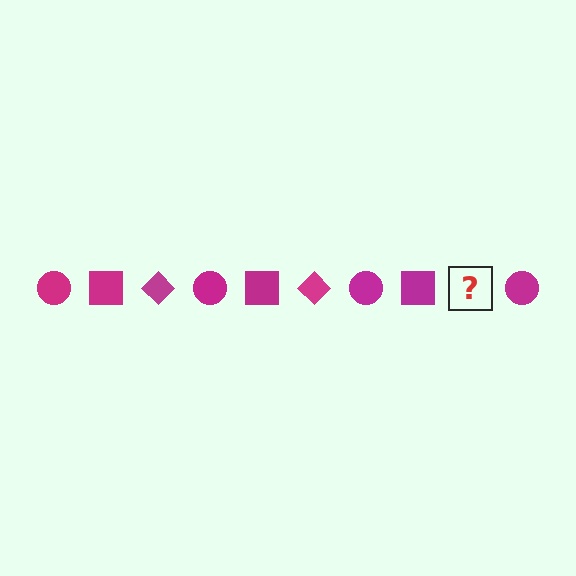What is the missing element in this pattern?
The missing element is a magenta diamond.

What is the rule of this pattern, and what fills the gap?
The rule is that the pattern cycles through circle, square, diamond shapes in magenta. The gap should be filled with a magenta diamond.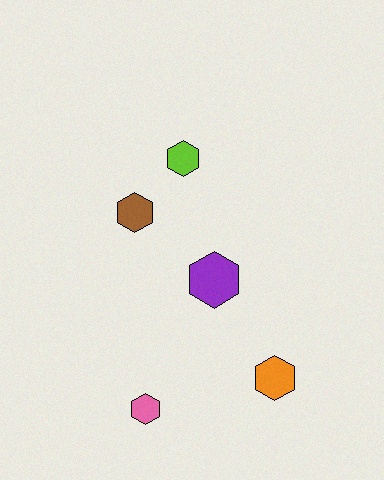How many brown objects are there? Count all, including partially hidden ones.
There is 1 brown object.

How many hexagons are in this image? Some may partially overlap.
There are 5 hexagons.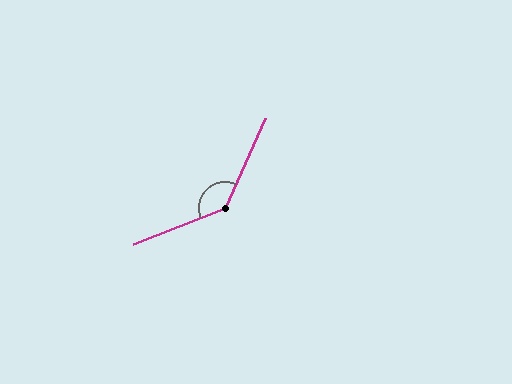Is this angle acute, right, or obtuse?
It is obtuse.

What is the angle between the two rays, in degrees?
Approximately 136 degrees.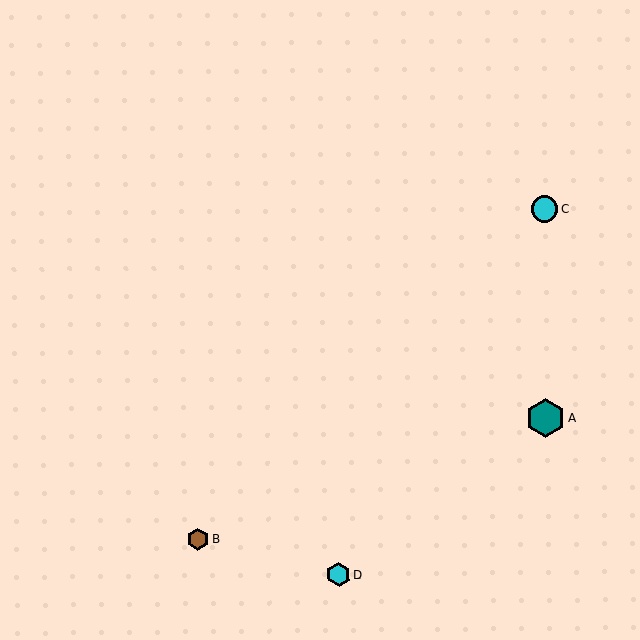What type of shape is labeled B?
Shape B is a brown hexagon.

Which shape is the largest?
The teal hexagon (labeled A) is the largest.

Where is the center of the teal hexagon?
The center of the teal hexagon is at (545, 418).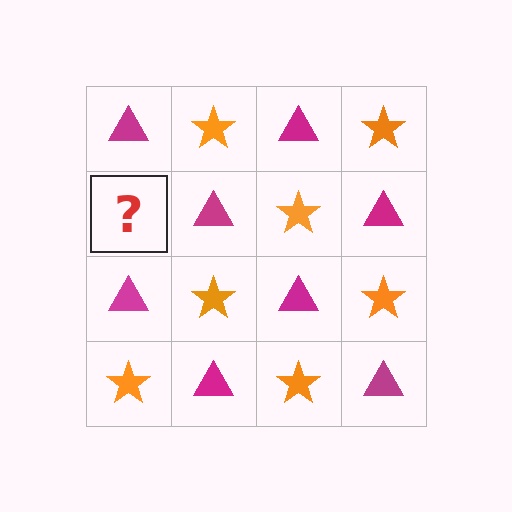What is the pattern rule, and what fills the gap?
The rule is that it alternates magenta triangle and orange star in a checkerboard pattern. The gap should be filled with an orange star.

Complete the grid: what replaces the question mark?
The question mark should be replaced with an orange star.